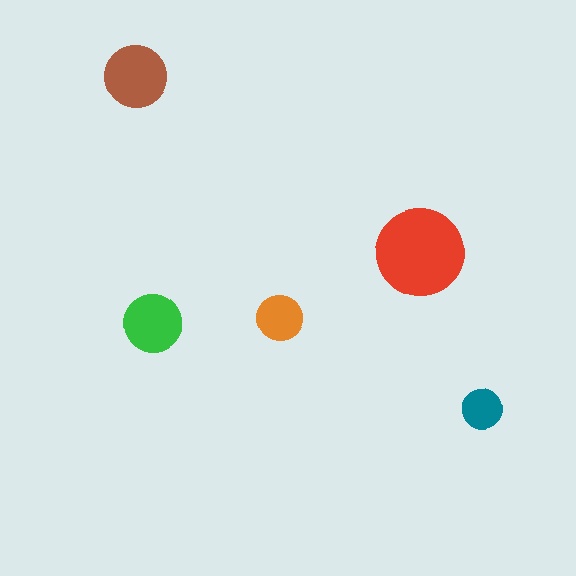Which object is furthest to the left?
The brown circle is leftmost.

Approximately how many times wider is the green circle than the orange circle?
About 1.5 times wider.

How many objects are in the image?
There are 5 objects in the image.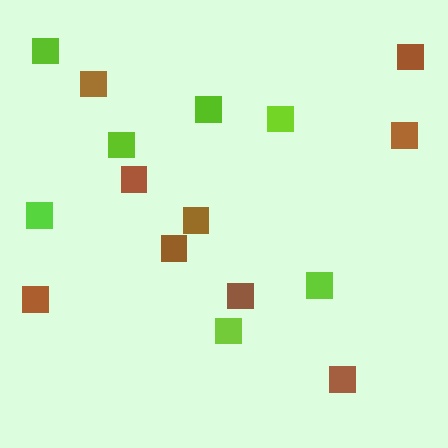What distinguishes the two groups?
There are 2 groups: one group of brown squares (9) and one group of lime squares (7).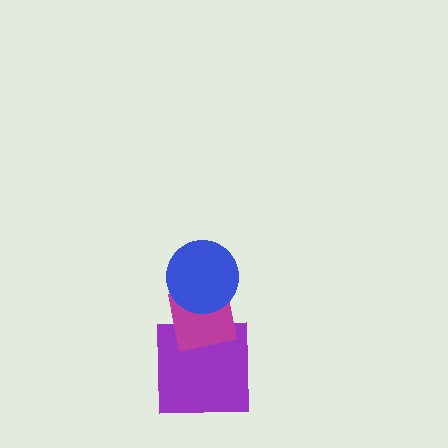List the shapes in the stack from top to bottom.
From top to bottom: the blue circle, the magenta square, the purple square.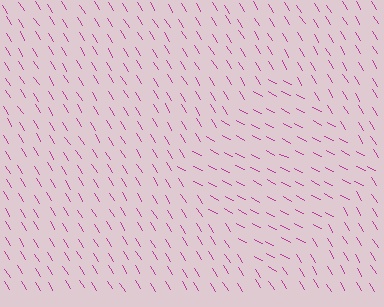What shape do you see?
I see a diamond.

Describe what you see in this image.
The image is filled with small magenta line segments. A diamond region in the image has lines oriented differently from the surrounding lines, creating a visible texture boundary.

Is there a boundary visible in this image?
Yes, there is a texture boundary formed by a change in line orientation.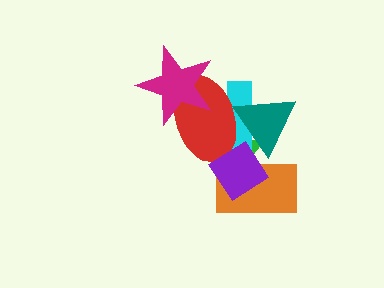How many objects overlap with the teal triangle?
5 objects overlap with the teal triangle.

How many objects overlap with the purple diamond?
5 objects overlap with the purple diamond.